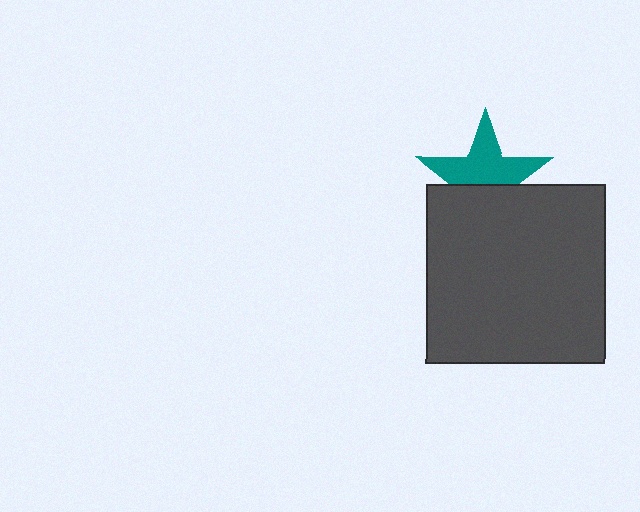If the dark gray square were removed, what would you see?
You would see the complete teal star.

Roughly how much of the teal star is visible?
About half of it is visible (roughly 60%).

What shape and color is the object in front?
The object in front is a dark gray square.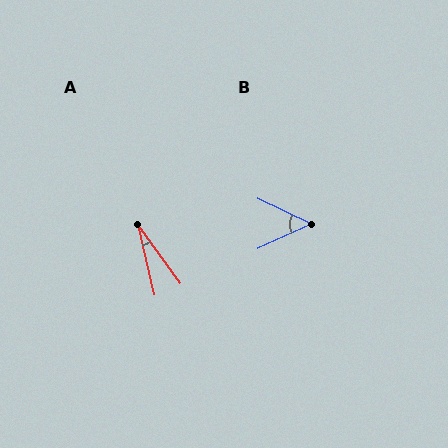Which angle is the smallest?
A, at approximately 23 degrees.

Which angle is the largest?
B, at approximately 50 degrees.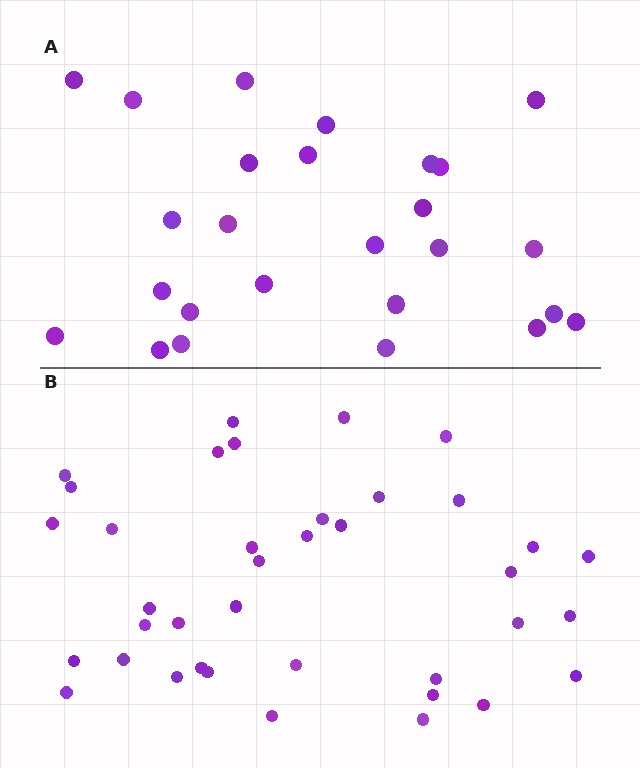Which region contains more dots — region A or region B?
Region B (the bottom region) has more dots.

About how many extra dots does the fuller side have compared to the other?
Region B has roughly 12 or so more dots than region A.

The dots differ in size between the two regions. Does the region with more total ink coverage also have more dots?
No. Region A has more total ink coverage because its dots are larger, but region B actually contains more individual dots. Total area can be misleading — the number of items is what matters here.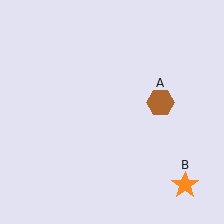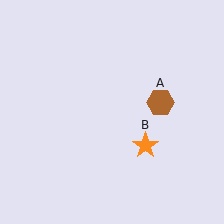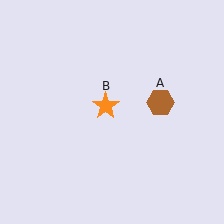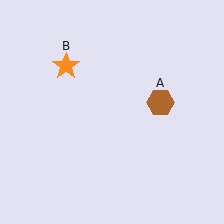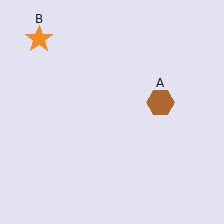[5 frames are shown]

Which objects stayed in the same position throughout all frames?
Brown hexagon (object A) remained stationary.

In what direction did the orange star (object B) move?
The orange star (object B) moved up and to the left.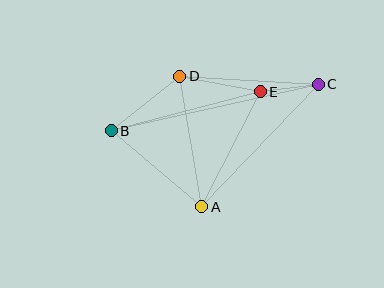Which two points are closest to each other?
Points C and E are closest to each other.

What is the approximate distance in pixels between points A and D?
The distance between A and D is approximately 132 pixels.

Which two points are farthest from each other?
Points B and C are farthest from each other.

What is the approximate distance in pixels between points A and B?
The distance between A and B is approximately 118 pixels.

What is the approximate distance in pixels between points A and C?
The distance between A and C is approximately 169 pixels.